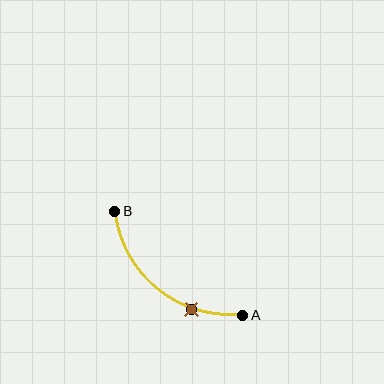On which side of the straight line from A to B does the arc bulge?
The arc bulges below and to the left of the straight line connecting A and B.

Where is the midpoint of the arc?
The arc midpoint is the point on the curve farthest from the straight line joining A and B. It sits below and to the left of that line.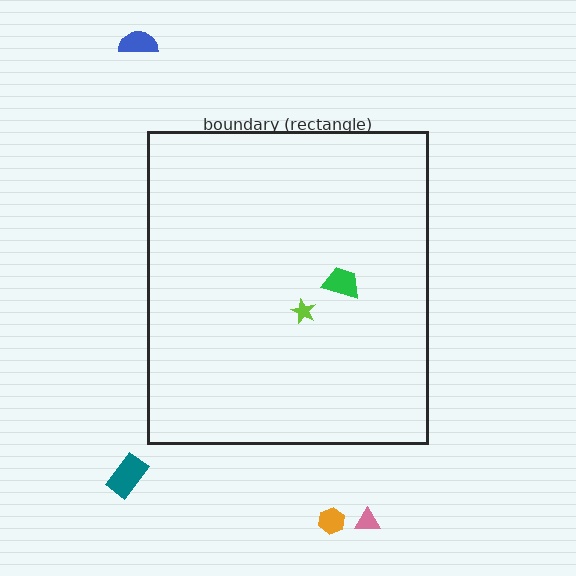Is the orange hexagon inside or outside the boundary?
Outside.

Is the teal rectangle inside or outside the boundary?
Outside.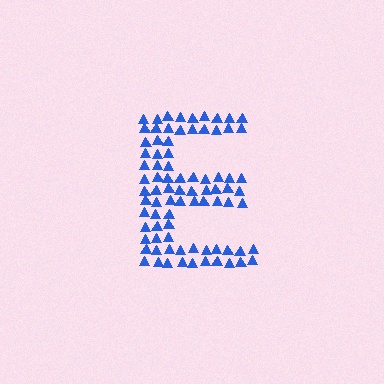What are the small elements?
The small elements are triangles.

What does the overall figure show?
The overall figure shows the letter E.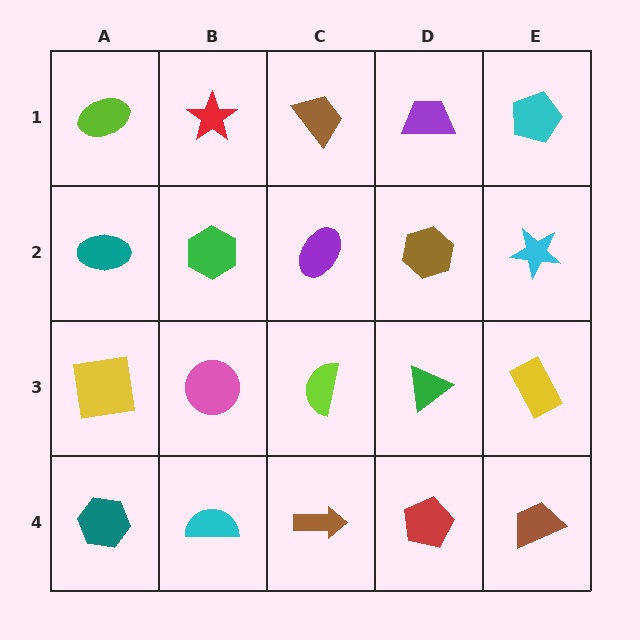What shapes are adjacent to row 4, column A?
A yellow square (row 3, column A), a cyan semicircle (row 4, column B).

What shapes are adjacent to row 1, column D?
A brown hexagon (row 2, column D), a brown trapezoid (row 1, column C), a cyan pentagon (row 1, column E).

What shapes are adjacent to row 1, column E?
A cyan star (row 2, column E), a purple trapezoid (row 1, column D).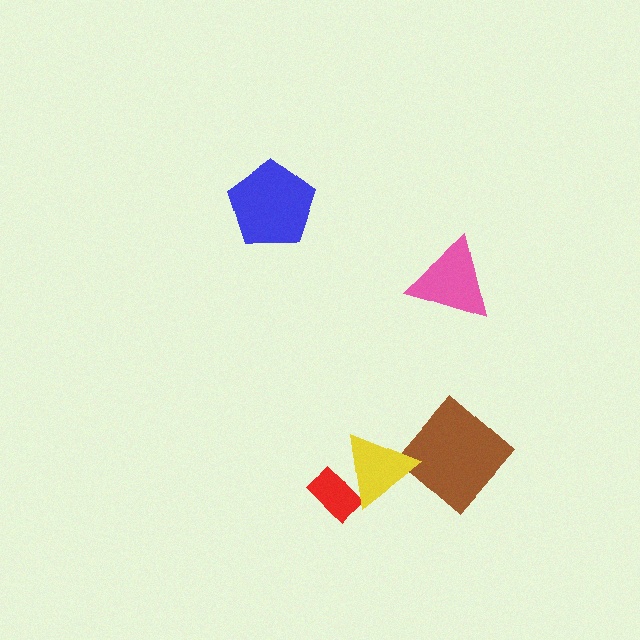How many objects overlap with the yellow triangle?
1 object overlaps with the yellow triangle.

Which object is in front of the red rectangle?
The yellow triangle is in front of the red rectangle.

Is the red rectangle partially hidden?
Yes, it is partially covered by another shape.